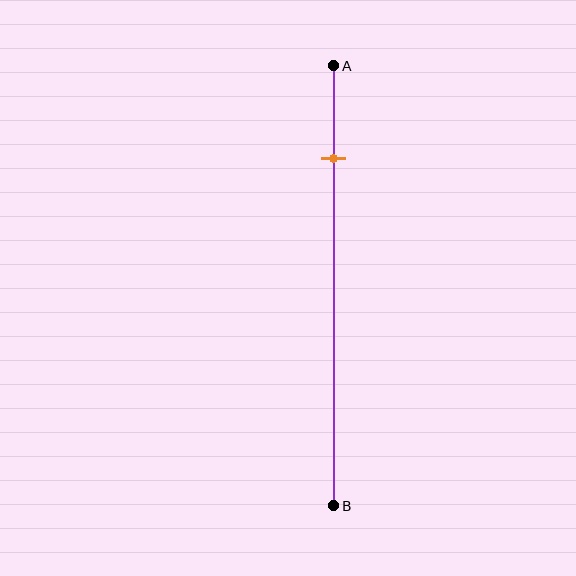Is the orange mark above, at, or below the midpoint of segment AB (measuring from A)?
The orange mark is above the midpoint of segment AB.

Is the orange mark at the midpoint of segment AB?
No, the mark is at about 20% from A, not at the 50% midpoint.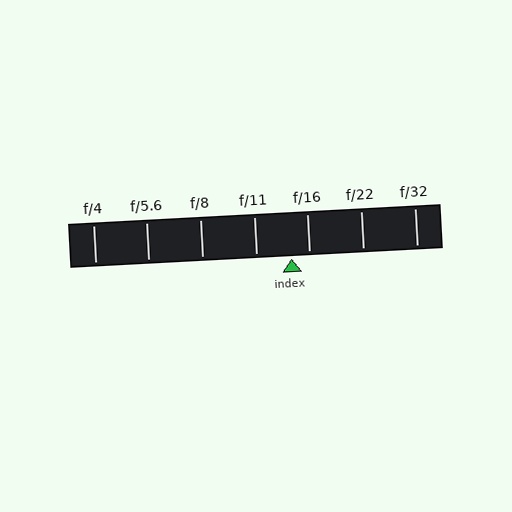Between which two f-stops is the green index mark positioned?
The index mark is between f/11 and f/16.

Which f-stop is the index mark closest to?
The index mark is closest to f/16.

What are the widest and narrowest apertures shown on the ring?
The widest aperture shown is f/4 and the narrowest is f/32.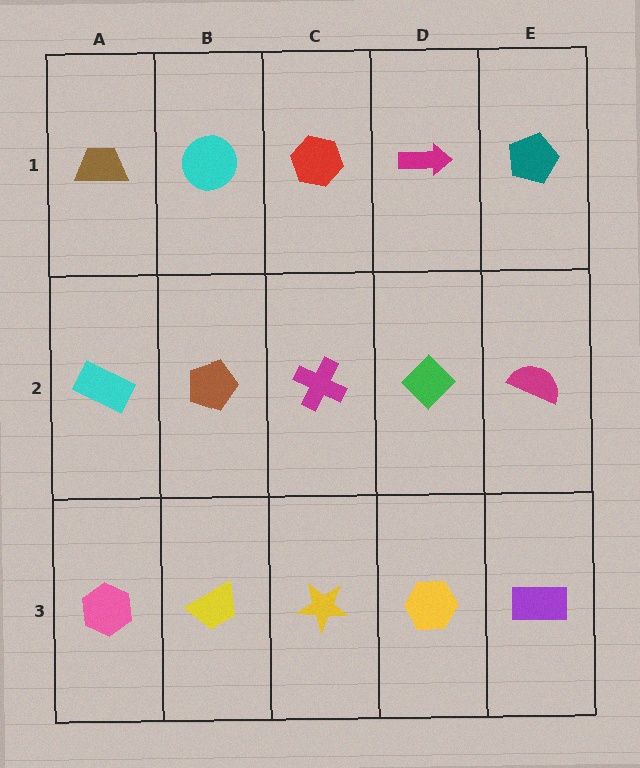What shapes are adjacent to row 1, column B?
A brown pentagon (row 2, column B), a brown trapezoid (row 1, column A), a red hexagon (row 1, column C).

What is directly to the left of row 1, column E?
A magenta arrow.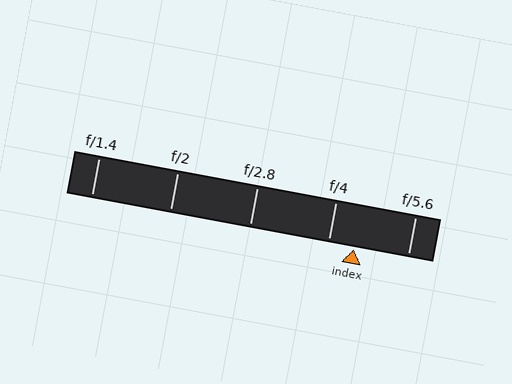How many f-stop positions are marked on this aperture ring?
There are 5 f-stop positions marked.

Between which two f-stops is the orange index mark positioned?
The index mark is between f/4 and f/5.6.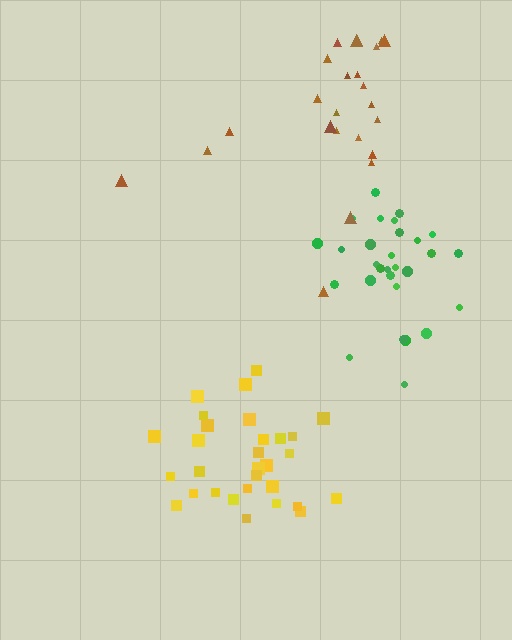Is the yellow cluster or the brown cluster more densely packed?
Yellow.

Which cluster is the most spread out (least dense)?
Brown.